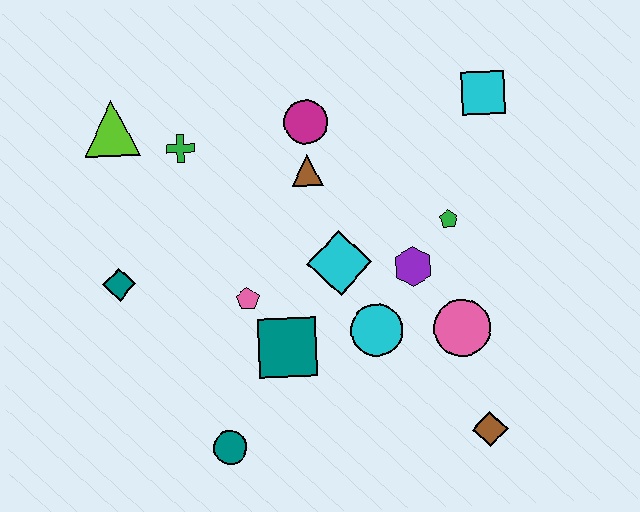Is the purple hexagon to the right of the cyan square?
No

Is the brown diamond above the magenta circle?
No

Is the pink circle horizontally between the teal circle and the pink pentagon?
No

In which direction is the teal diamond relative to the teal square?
The teal diamond is to the left of the teal square.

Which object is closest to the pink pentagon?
The teal square is closest to the pink pentagon.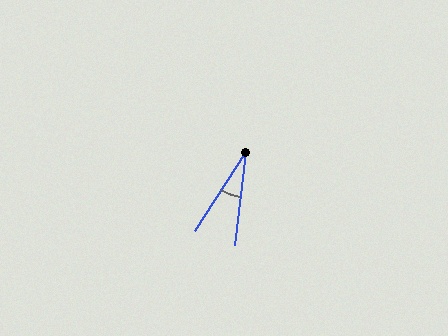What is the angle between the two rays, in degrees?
Approximately 26 degrees.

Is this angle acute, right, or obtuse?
It is acute.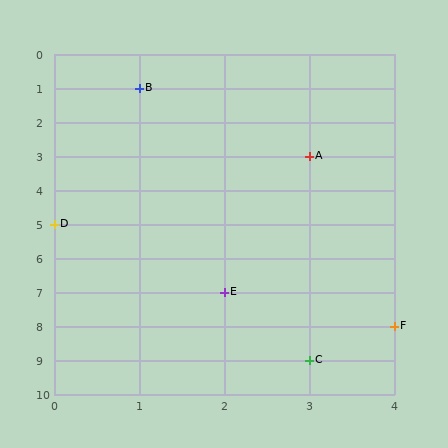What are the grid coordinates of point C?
Point C is at grid coordinates (3, 9).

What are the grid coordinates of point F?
Point F is at grid coordinates (4, 8).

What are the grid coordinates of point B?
Point B is at grid coordinates (1, 1).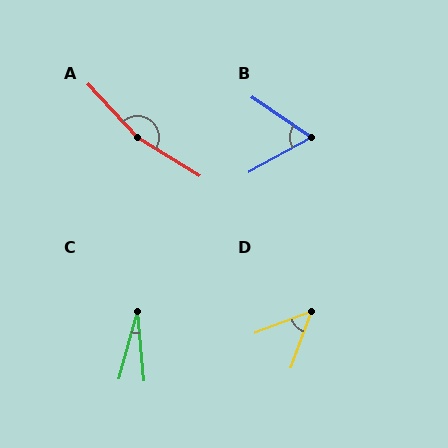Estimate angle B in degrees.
Approximately 63 degrees.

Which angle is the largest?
A, at approximately 164 degrees.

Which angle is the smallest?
C, at approximately 21 degrees.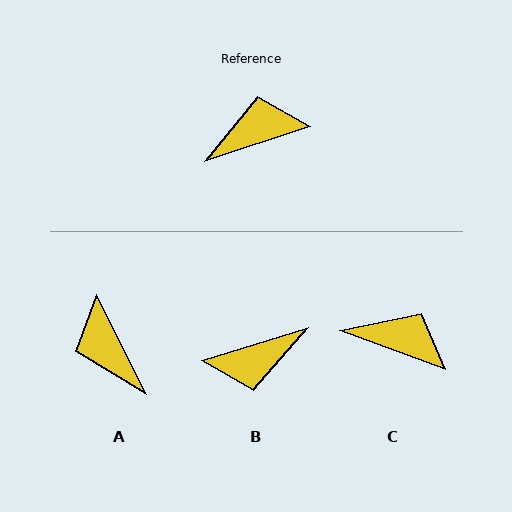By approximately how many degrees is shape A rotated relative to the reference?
Approximately 98 degrees counter-clockwise.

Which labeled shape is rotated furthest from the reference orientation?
B, about 179 degrees away.